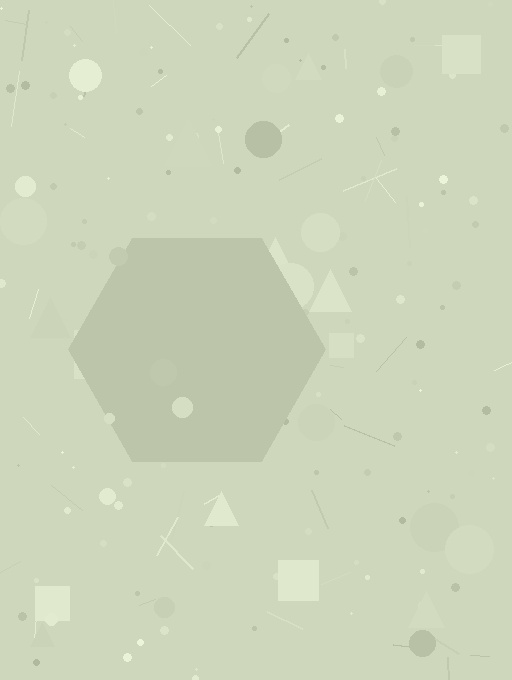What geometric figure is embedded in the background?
A hexagon is embedded in the background.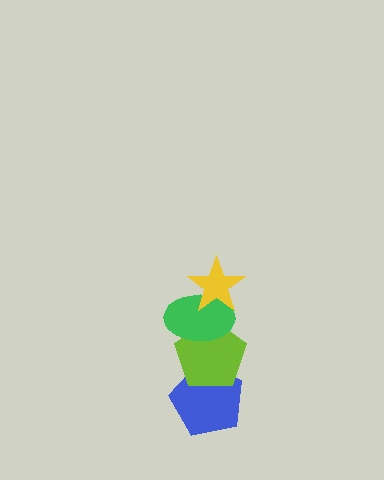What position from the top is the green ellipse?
The green ellipse is 2nd from the top.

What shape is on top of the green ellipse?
The yellow star is on top of the green ellipse.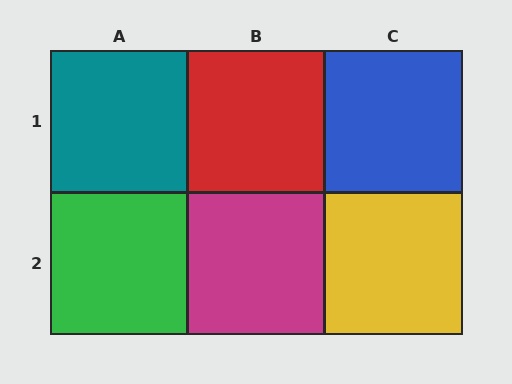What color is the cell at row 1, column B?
Red.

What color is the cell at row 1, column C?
Blue.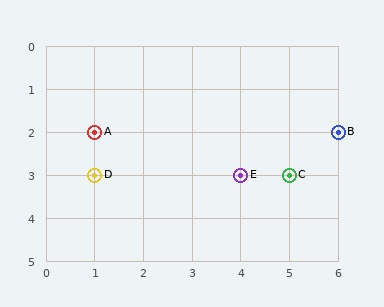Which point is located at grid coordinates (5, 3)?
Point C is at (5, 3).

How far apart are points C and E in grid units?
Points C and E are 1 column apart.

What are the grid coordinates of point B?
Point B is at grid coordinates (6, 2).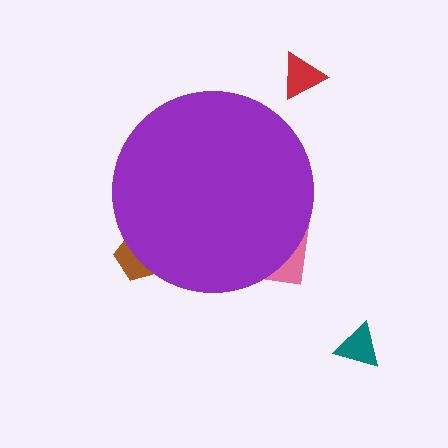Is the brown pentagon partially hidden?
Yes, the brown pentagon is partially hidden behind the purple circle.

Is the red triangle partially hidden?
No, the red triangle is fully visible.